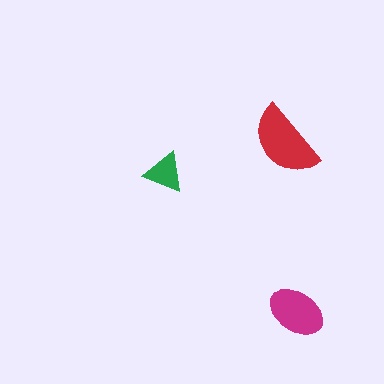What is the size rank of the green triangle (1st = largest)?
3rd.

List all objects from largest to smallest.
The red semicircle, the magenta ellipse, the green triangle.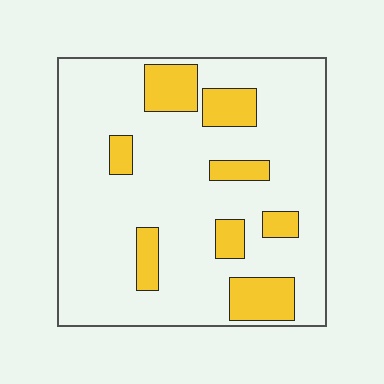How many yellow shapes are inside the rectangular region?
8.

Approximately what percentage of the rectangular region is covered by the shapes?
Approximately 20%.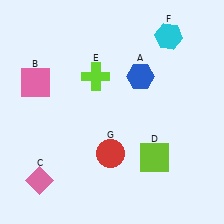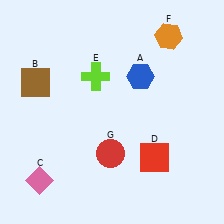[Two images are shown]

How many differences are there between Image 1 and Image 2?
There are 3 differences between the two images.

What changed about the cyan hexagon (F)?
In Image 1, F is cyan. In Image 2, it changed to orange.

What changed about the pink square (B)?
In Image 1, B is pink. In Image 2, it changed to brown.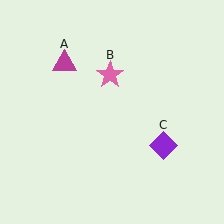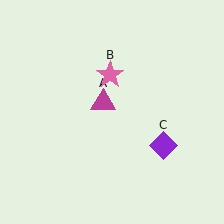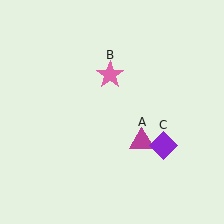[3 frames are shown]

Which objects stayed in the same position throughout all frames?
Pink star (object B) and purple diamond (object C) remained stationary.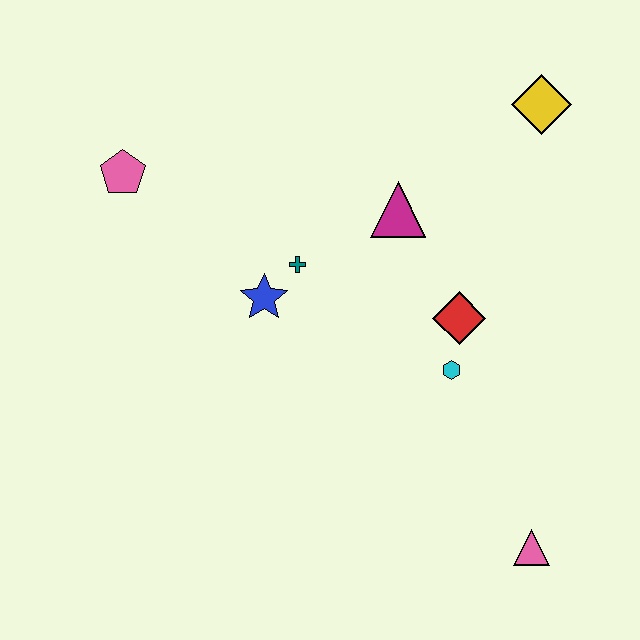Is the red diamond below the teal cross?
Yes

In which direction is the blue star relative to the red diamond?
The blue star is to the left of the red diamond.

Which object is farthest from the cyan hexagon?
The pink pentagon is farthest from the cyan hexagon.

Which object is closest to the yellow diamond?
The magenta triangle is closest to the yellow diamond.